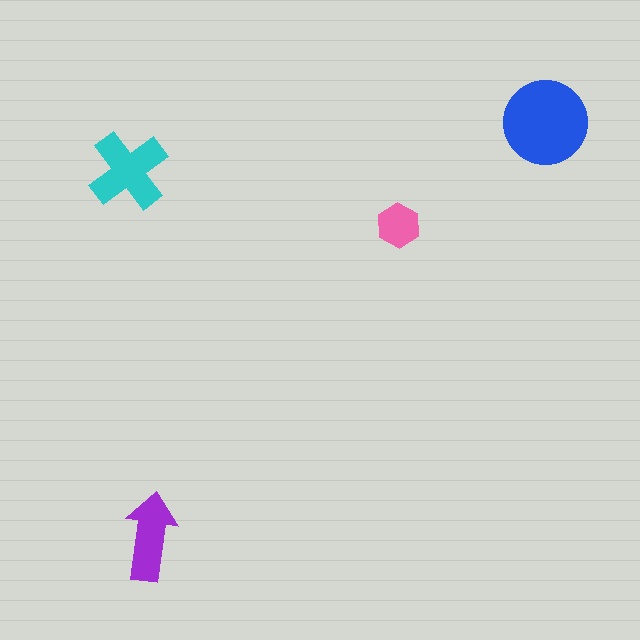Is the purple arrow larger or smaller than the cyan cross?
Smaller.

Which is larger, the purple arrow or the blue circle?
The blue circle.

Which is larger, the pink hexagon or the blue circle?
The blue circle.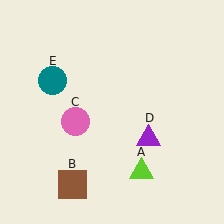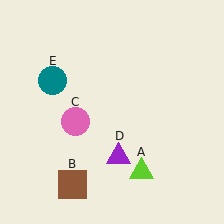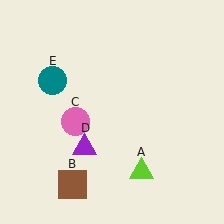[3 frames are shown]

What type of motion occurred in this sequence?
The purple triangle (object D) rotated clockwise around the center of the scene.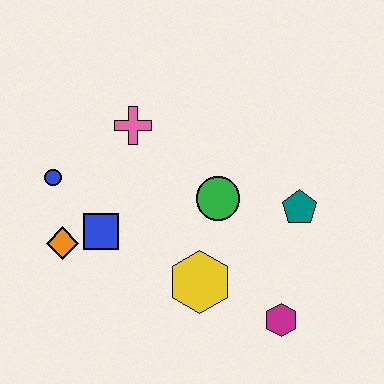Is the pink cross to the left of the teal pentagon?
Yes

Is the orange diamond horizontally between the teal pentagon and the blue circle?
Yes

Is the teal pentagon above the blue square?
Yes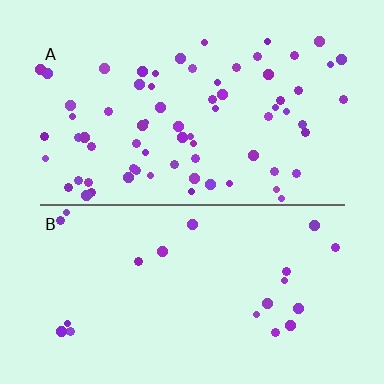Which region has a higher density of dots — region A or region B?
A (the top).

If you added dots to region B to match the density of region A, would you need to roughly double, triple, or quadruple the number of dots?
Approximately triple.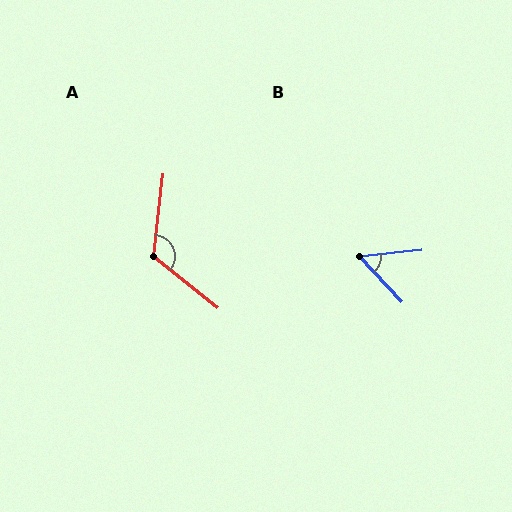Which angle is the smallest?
B, at approximately 53 degrees.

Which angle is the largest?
A, at approximately 122 degrees.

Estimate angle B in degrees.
Approximately 53 degrees.